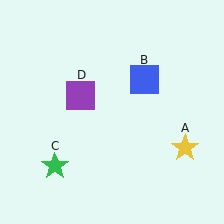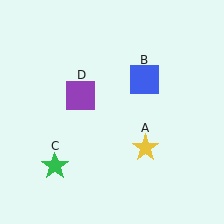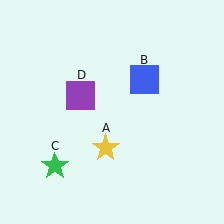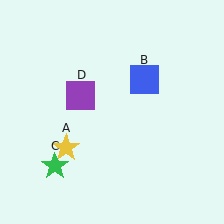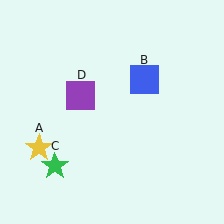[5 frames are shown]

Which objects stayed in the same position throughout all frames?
Blue square (object B) and green star (object C) and purple square (object D) remained stationary.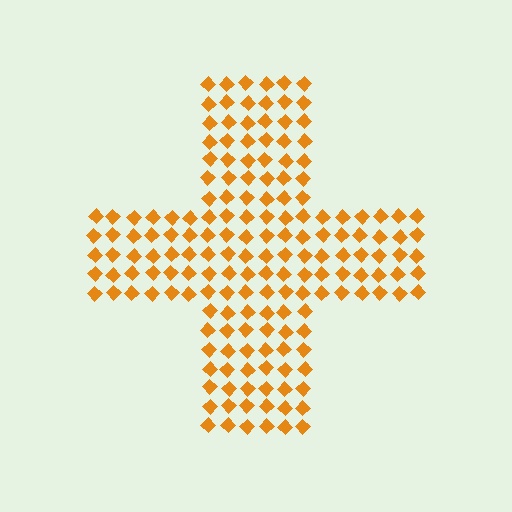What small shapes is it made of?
It is made of small diamonds.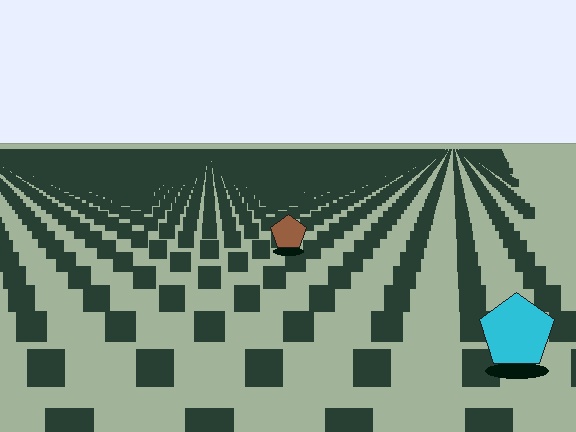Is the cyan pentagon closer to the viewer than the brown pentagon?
Yes. The cyan pentagon is closer — you can tell from the texture gradient: the ground texture is coarser near it.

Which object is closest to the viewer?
The cyan pentagon is closest. The texture marks near it are larger and more spread out.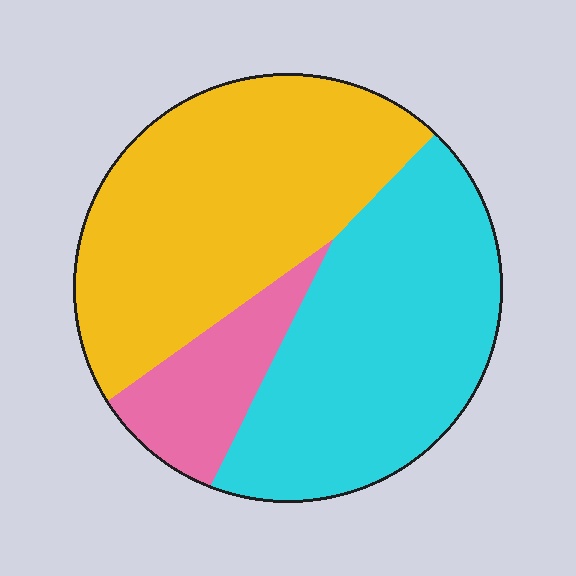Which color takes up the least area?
Pink, at roughly 15%.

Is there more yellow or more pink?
Yellow.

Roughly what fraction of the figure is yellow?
Yellow takes up between a third and a half of the figure.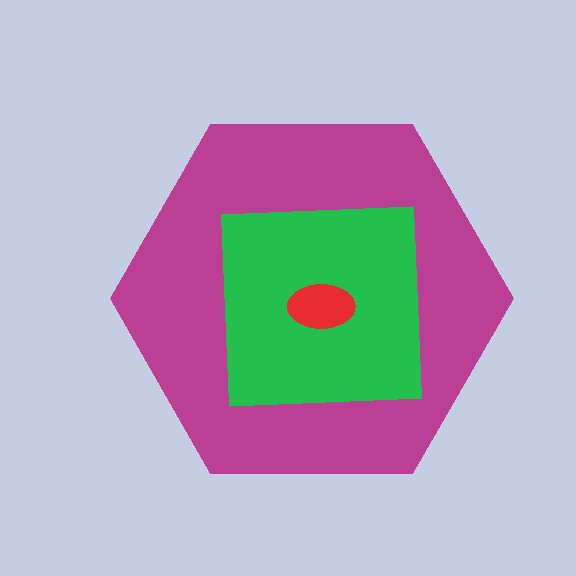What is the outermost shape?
The magenta hexagon.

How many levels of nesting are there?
3.